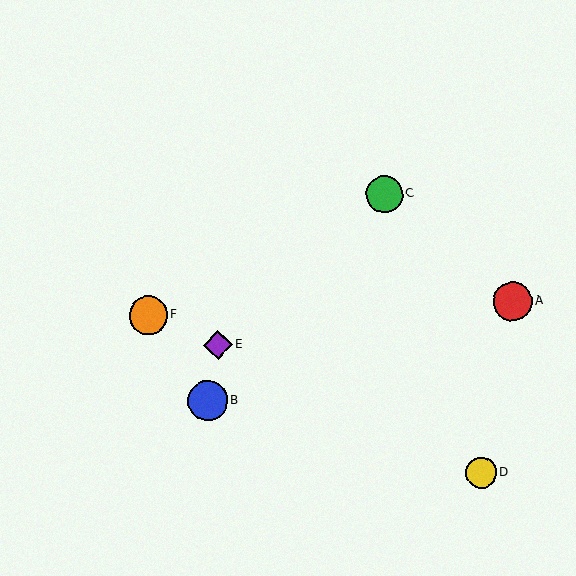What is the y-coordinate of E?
Object E is at y≈345.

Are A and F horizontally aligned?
Yes, both are at y≈302.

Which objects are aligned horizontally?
Objects A, F are aligned horizontally.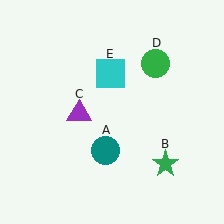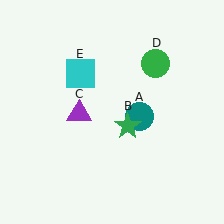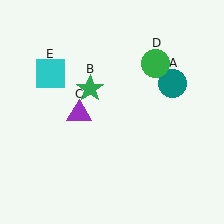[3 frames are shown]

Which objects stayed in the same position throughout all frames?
Purple triangle (object C) and green circle (object D) remained stationary.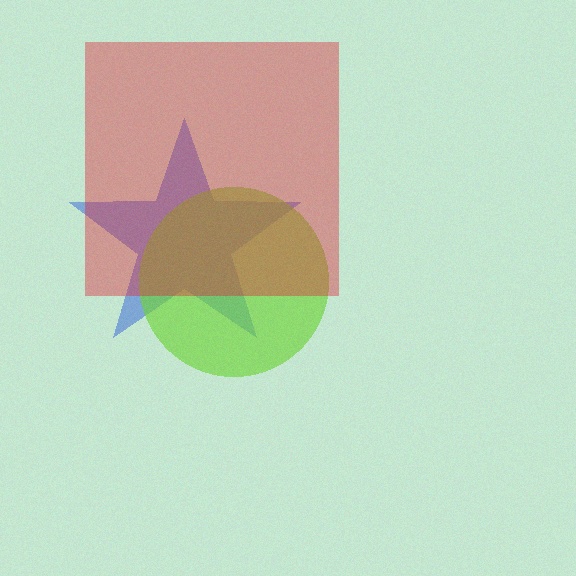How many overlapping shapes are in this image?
There are 3 overlapping shapes in the image.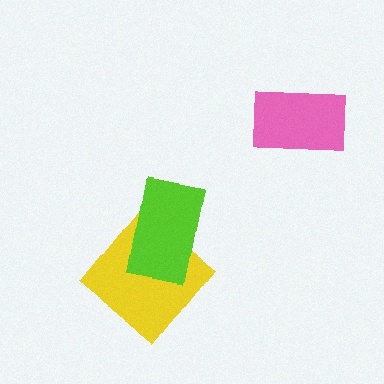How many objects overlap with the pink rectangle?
0 objects overlap with the pink rectangle.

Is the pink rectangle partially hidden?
No, no other shape covers it.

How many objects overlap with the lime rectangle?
1 object overlaps with the lime rectangle.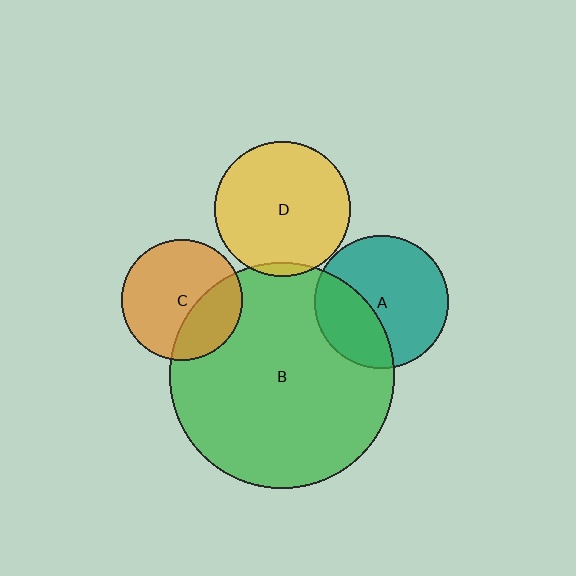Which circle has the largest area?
Circle B (green).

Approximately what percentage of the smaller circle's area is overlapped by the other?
Approximately 35%.